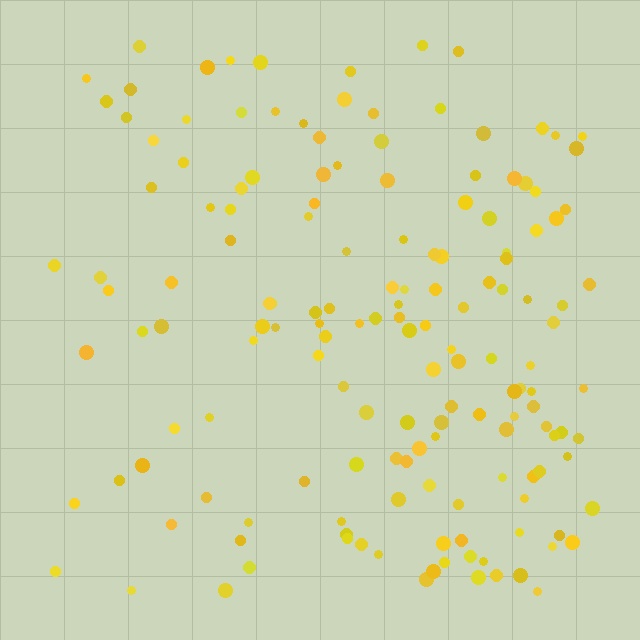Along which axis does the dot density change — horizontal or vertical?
Horizontal.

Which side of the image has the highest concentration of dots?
The right.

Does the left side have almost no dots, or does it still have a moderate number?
Still a moderate number, just noticeably fewer than the right.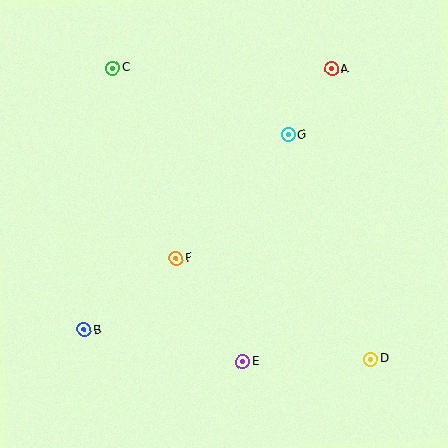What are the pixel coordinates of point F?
Point F is at (176, 258).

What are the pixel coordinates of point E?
Point E is at (243, 362).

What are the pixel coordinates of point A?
Point A is at (332, 69).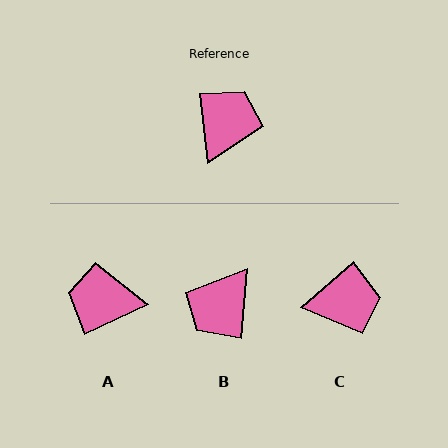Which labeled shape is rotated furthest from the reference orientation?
B, about 168 degrees away.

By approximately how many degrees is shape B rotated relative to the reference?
Approximately 168 degrees counter-clockwise.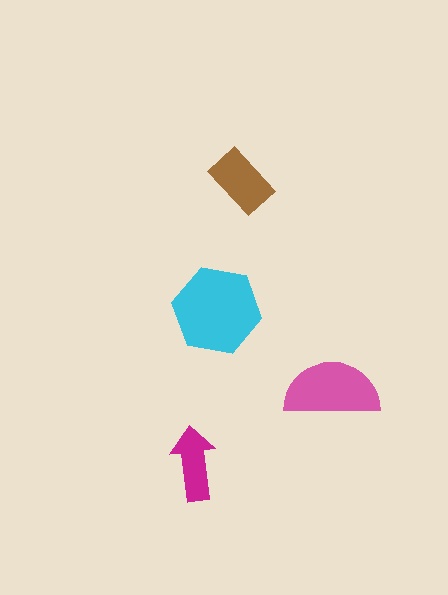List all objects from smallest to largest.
The magenta arrow, the brown rectangle, the pink semicircle, the cyan hexagon.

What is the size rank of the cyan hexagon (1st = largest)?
1st.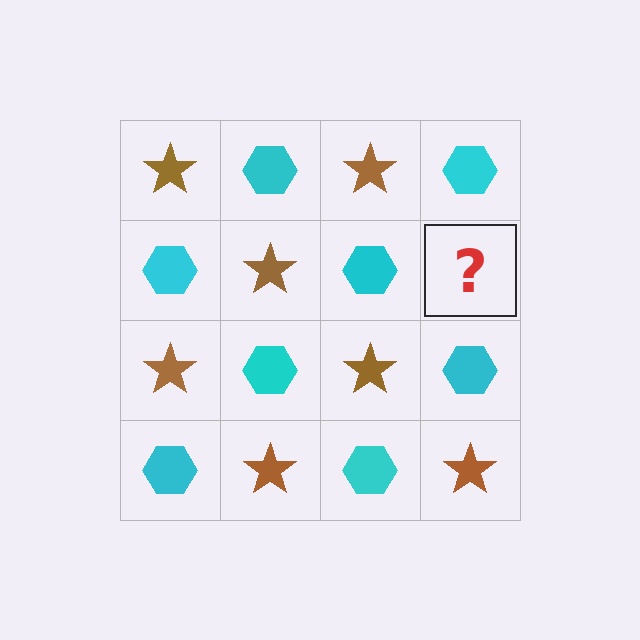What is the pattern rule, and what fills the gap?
The rule is that it alternates brown star and cyan hexagon in a checkerboard pattern. The gap should be filled with a brown star.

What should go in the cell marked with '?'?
The missing cell should contain a brown star.